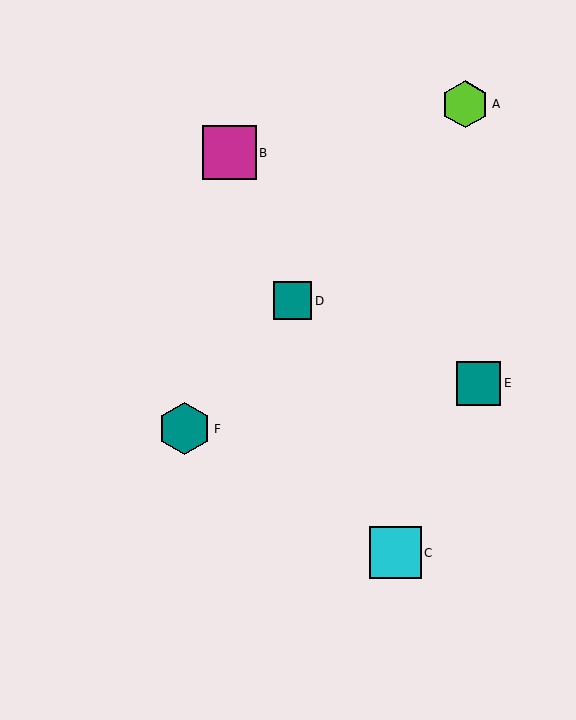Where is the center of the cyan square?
The center of the cyan square is at (395, 553).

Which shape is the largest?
The magenta square (labeled B) is the largest.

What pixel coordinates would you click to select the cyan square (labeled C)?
Click at (395, 553) to select the cyan square C.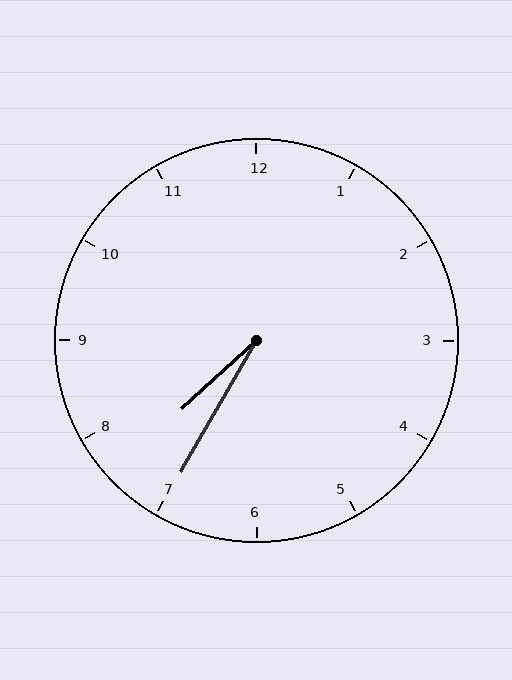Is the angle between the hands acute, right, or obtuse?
It is acute.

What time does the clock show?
7:35.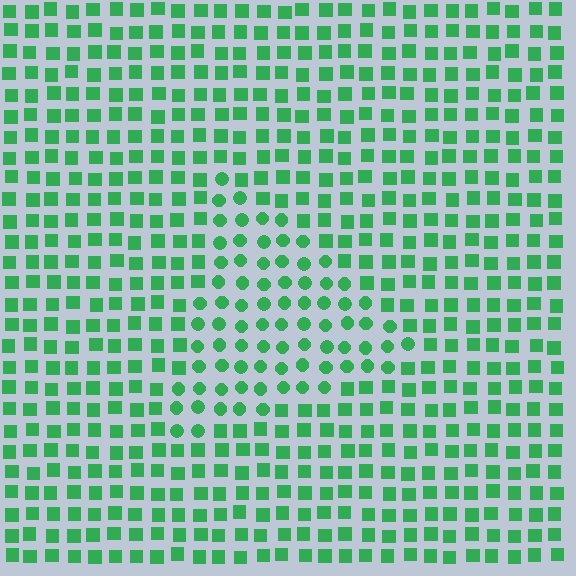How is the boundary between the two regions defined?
The boundary is defined by a change in element shape: circles inside vs. squares outside. All elements share the same color and spacing.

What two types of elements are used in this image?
The image uses circles inside the triangle region and squares outside it.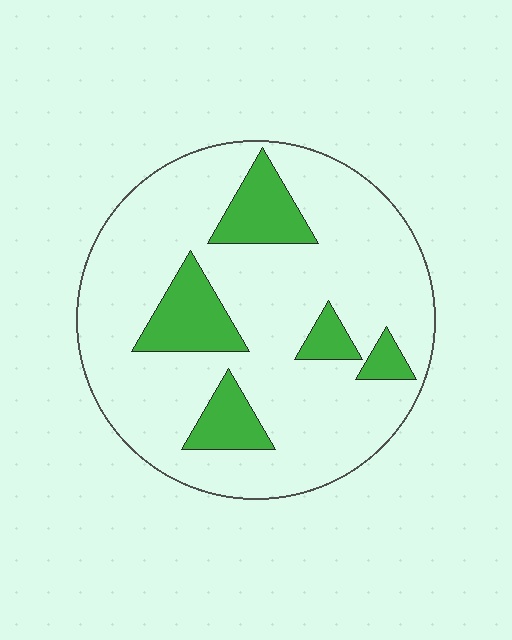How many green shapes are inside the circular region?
5.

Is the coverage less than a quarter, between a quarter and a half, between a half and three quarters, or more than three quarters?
Less than a quarter.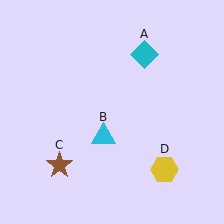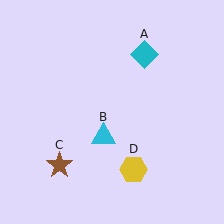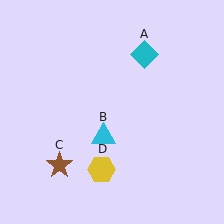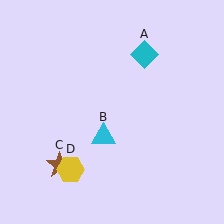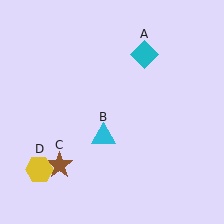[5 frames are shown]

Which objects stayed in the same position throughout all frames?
Cyan diamond (object A) and cyan triangle (object B) and brown star (object C) remained stationary.